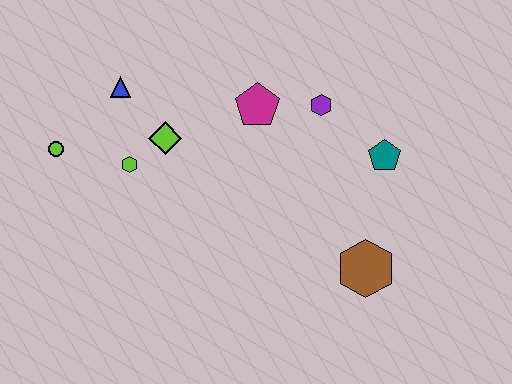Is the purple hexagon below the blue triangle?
Yes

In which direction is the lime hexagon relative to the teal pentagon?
The lime hexagon is to the left of the teal pentagon.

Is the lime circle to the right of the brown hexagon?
No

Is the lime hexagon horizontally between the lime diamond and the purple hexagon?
No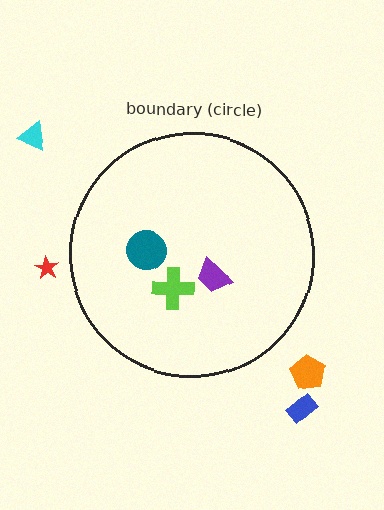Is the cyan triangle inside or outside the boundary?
Outside.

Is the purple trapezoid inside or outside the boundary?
Inside.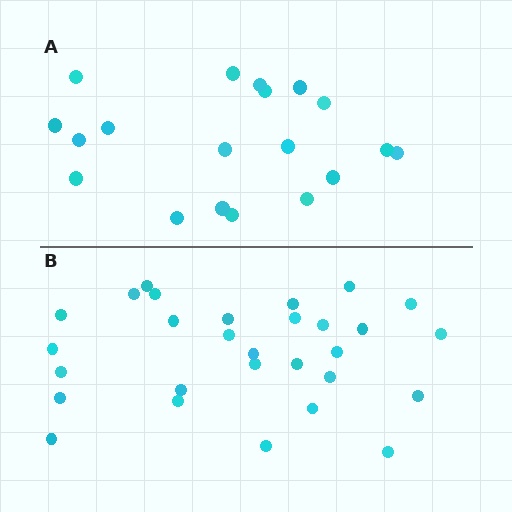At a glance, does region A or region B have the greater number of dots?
Region B (the bottom region) has more dots.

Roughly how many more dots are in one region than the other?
Region B has roughly 10 or so more dots than region A.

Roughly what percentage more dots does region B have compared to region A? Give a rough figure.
About 55% more.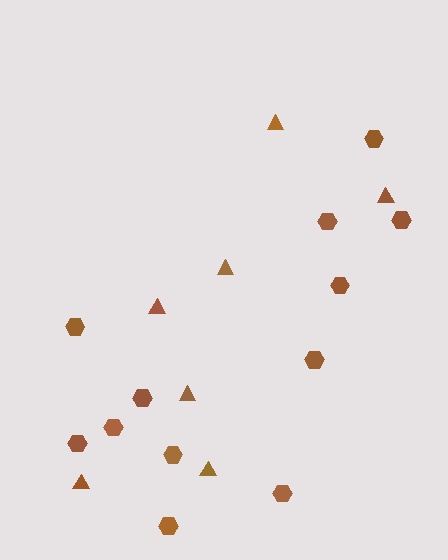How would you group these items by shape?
There are 2 groups: one group of hexagons (12) and one group of triangles (7).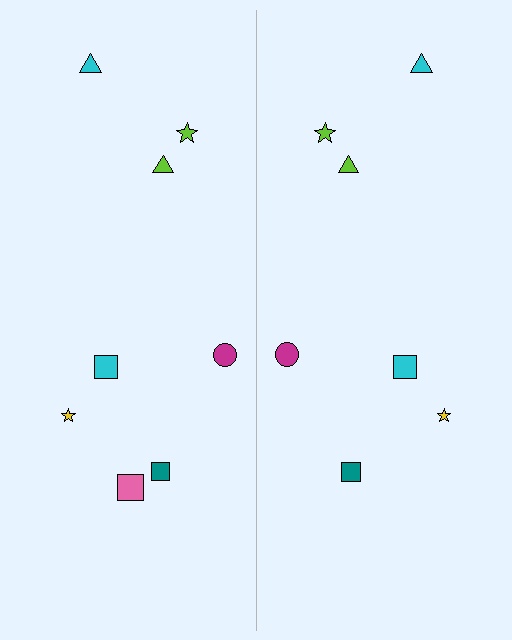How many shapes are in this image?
There are 15 shapes in this image.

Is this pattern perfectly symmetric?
No, the pattern is not perfectly symmetric. A pink square is missing from the right side.